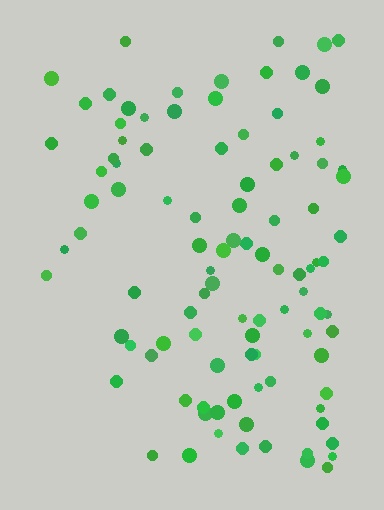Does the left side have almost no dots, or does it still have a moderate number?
Still a moderate number, just noticeably fewer than the right.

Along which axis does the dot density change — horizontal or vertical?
Horizontal.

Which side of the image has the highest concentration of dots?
The right.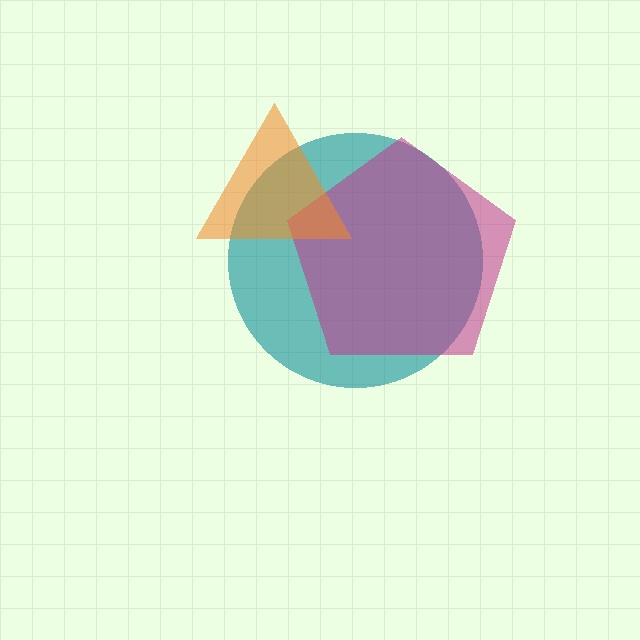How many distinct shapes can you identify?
There are 3 distinct shapes: a teal circle, a magenta pentagon, an orange triangle.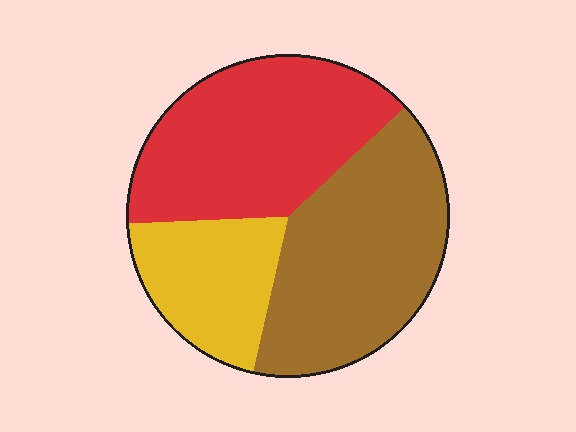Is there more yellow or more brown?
Brown.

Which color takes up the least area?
Yellow, at roughly 20%.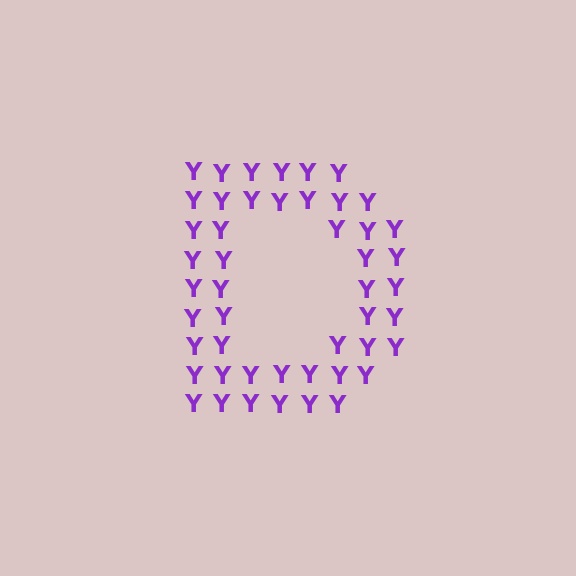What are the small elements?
The small elements are letter Y's.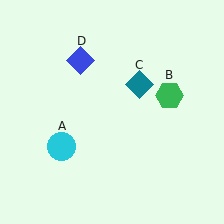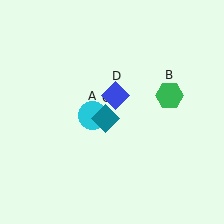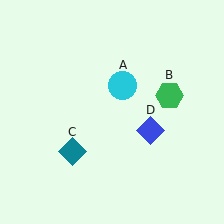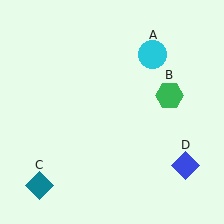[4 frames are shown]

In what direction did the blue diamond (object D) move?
The blue diamond (object D) moved down and to the right.